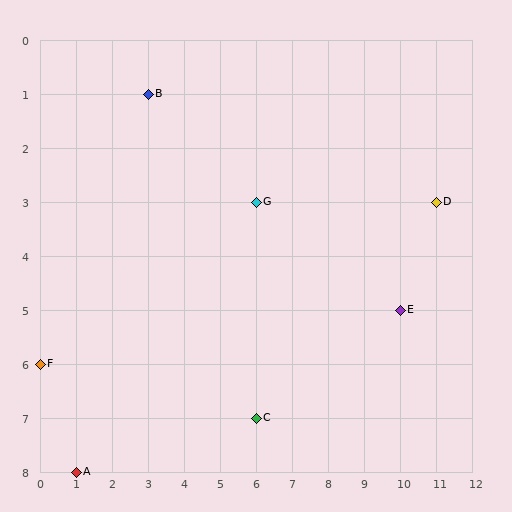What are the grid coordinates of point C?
Point C is at grid coordinates (6, 7).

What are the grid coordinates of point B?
Point B is at grid coordinates (3, 1).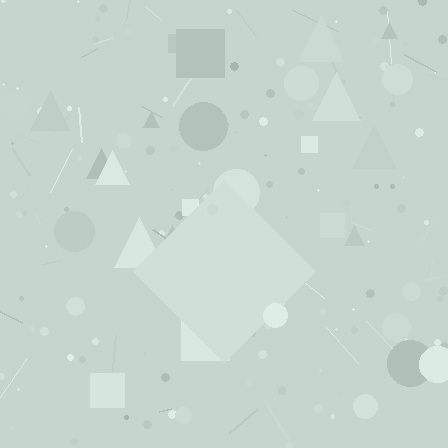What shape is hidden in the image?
A diamond is hidden in the image.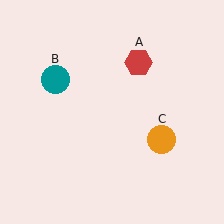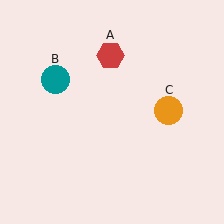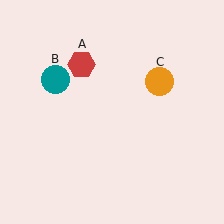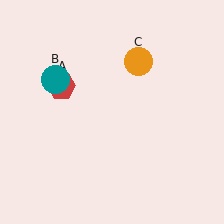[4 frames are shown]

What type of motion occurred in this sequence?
The red hexagon (object A), orange circle (object C) rotated counterclockwise around the center of the scene.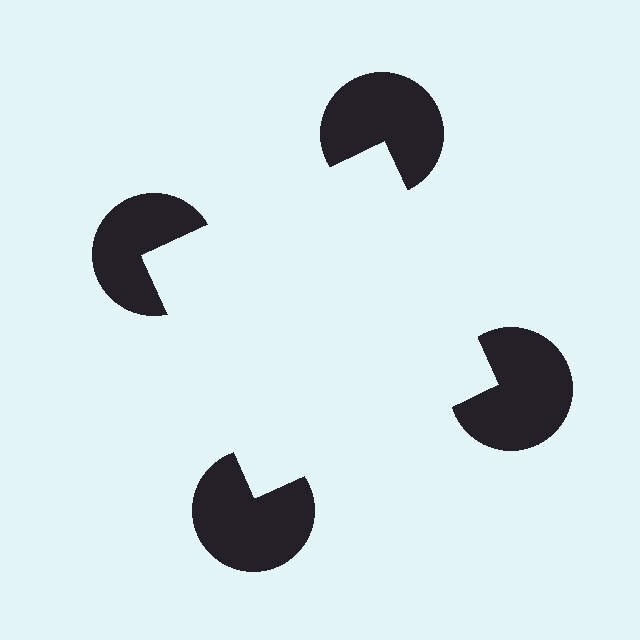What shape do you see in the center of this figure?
An illusory square — its edges are inferred from the aligned wedge cuts in the pac-man discs, not physically drawn.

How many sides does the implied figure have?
4 sides.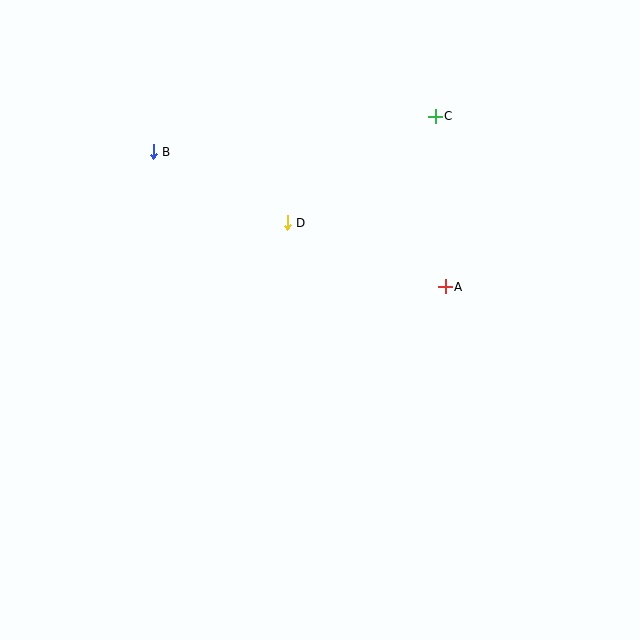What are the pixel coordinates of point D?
Point D is at (287, 223).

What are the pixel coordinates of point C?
Point C is at (435, 116).